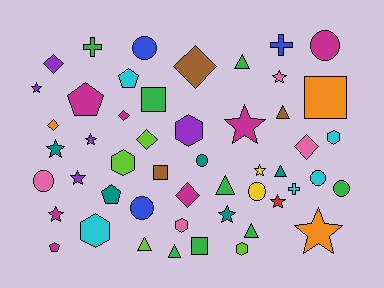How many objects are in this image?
There are 50 objects.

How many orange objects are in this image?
There are 3 orange objects.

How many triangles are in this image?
There are 7 triangles.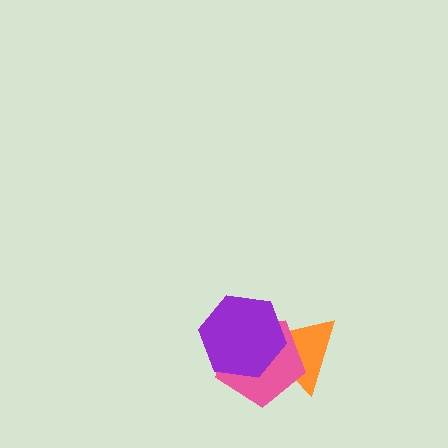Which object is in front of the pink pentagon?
The purple hexagon is in front of the pink pentagon.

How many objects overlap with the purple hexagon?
2 objects overlap with the purple hexagon.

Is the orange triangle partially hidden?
Yes, it is partially covered by another shape.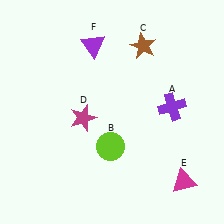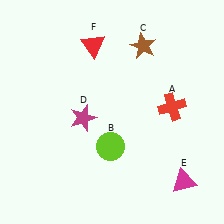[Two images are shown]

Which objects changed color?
A changed from purple to red. F changed from purple to red.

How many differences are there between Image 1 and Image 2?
There are 2 differences between the two images.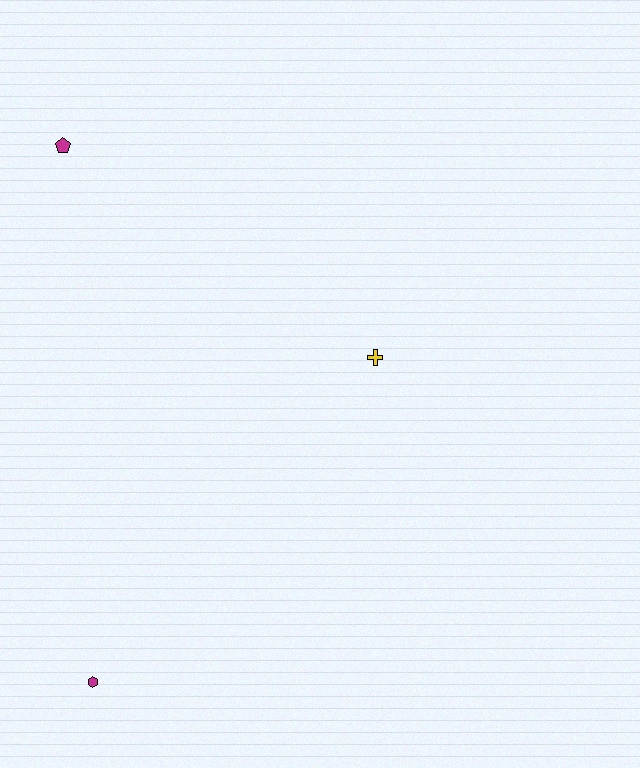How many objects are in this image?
There are 3 objects.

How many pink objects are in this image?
There are no pink objects.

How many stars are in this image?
There are no stars.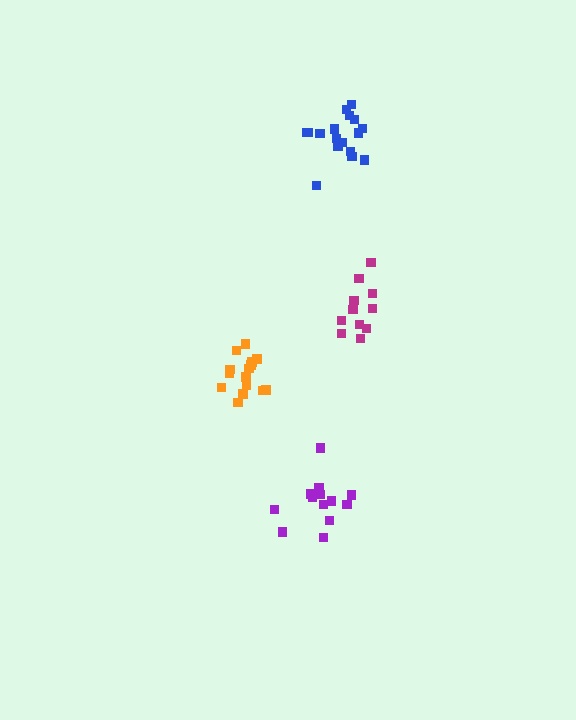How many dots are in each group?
Group 1: 17 dots, Group 2: 13 dots, Group 3: 17 dots, Group 4: 11 dots (58 total).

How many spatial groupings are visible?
There are 4 spatial groupings.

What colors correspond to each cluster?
The clusters are colored: blue, purple, orange, magenta.